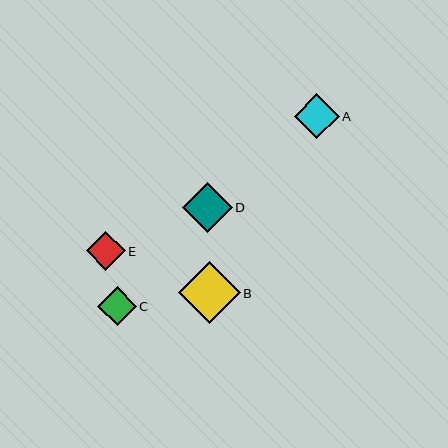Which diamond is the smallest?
Diamond C is the smallest with a size of approximately 38 pixels.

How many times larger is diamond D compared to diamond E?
Diamond D is approximately 1.3 times the size of diamond E.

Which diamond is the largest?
Diamond B is the largest with a size of approximately 62 pixels.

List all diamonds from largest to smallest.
From largest to smallest: B, D, A, E, C.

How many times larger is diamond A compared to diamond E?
Diamond A is approximately 1.1 times the size of diamond E.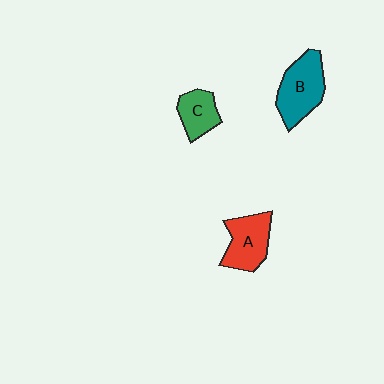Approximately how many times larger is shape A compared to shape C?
Approximately 1.4 times.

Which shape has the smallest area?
Shape C (green).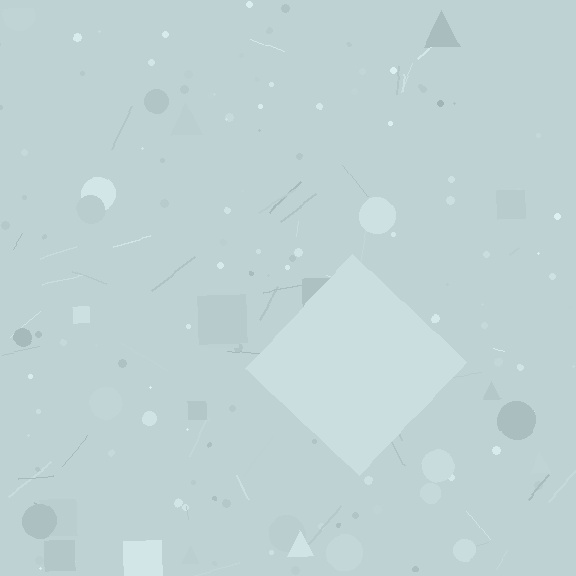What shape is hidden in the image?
A diamond is hidden in the image.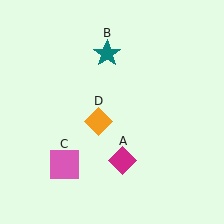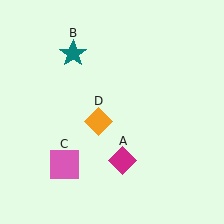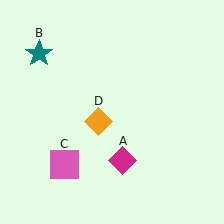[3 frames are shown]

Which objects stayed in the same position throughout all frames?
Magenta diamond (object A) and pink square (object C) and orange diamond (object D) remained stationary.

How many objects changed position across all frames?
1 object changed position: teal star (object B).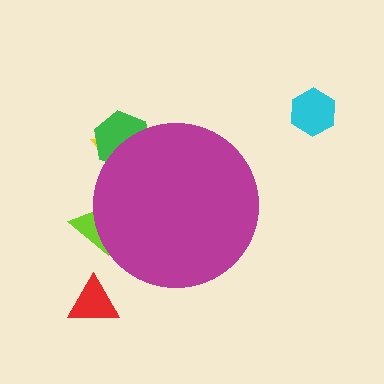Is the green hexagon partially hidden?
Yes, the green hexagon is partially hidden behind the magenta circle.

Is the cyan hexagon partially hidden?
No, the cyan hexagon is fully visible.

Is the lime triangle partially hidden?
Yes, the lime triangle is partially hidden behind the magenta circle.